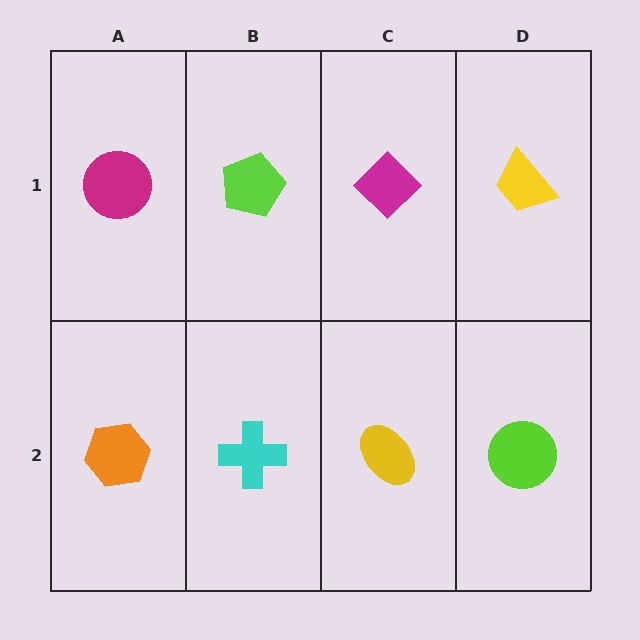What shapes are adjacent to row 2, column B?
A lime pentagon (row 1, column B), an orange hexagon (row 2, column A), a yellow ellipse (row 2, column C).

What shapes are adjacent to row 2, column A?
A magenta circle (row 1, column A), a cyan cross (row 2, column B).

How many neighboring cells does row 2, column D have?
2.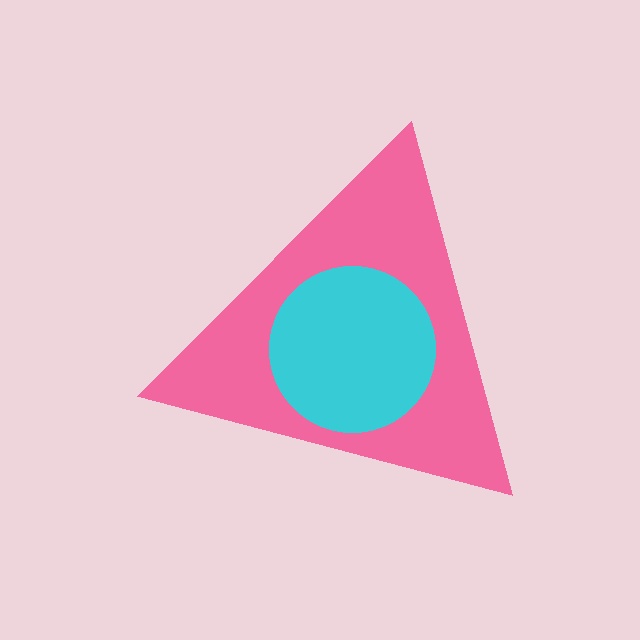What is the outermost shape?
The pink triangle.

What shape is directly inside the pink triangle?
The cyan circle.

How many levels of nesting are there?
2.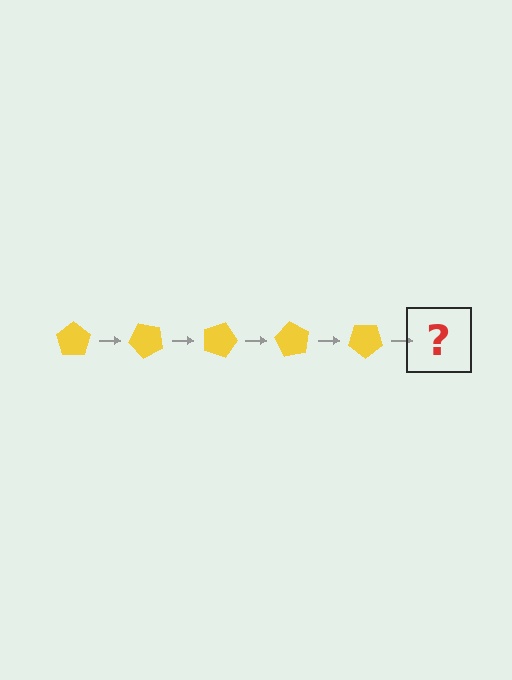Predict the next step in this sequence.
The next step is a yellow pentagon rotated 225 degrees.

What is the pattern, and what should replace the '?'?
The pattern is that the pentagon rotates 45 degrees each step. The '?' should be a yellow pentagon rotated 225 degrees.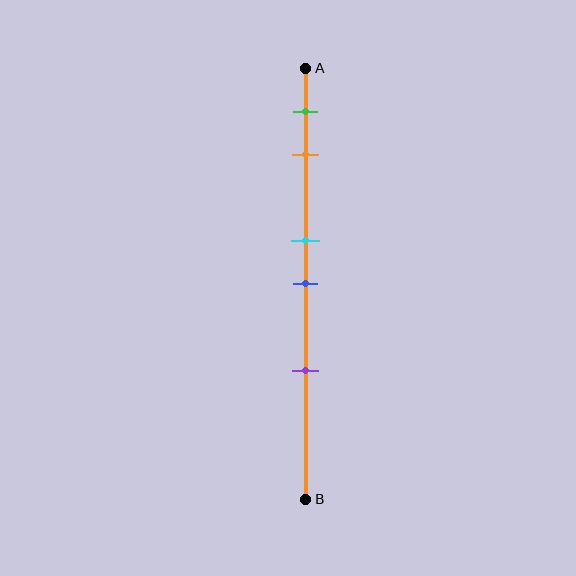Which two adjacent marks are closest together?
The cyan and blue marks are the closest adjacent pair.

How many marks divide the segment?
There are 5 marks dividing the segment.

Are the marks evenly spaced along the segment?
No, the marks are not evenly spaced.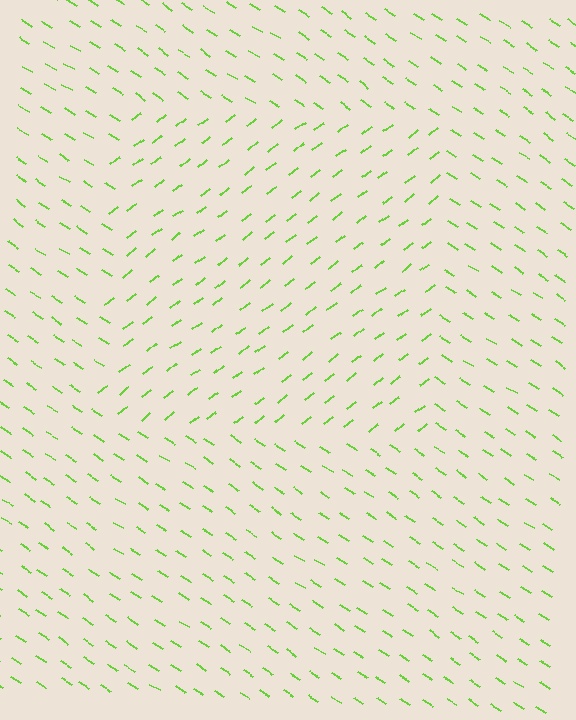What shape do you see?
I see a rectangle.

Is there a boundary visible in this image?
Yes, there is a texture boundary formed by a change in line orientation.